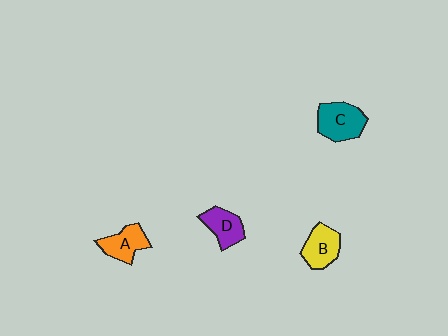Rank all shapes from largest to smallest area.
From largest to smallest: C (teal), B (yellow), A (orange), D (purple).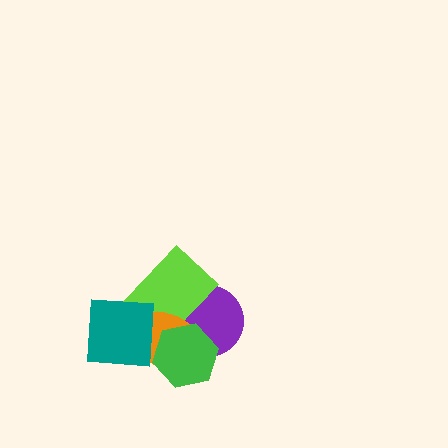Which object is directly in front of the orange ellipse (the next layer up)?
The teal square is directly in front of the orange ellipse.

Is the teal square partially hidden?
Yes, it is partially covered by another shape.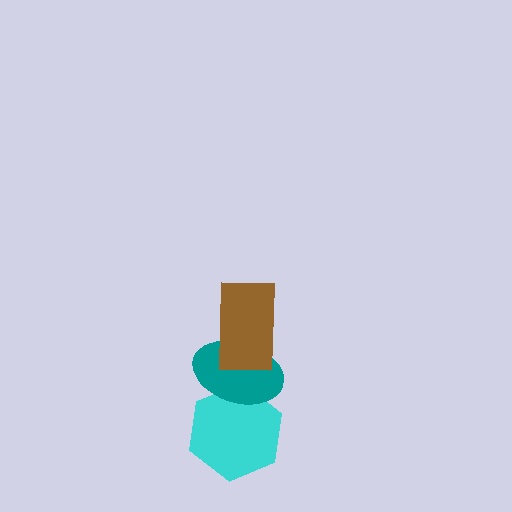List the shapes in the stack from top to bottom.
From top to bottom: the brown rectangle, the teal ellipse, the cyan hexagon.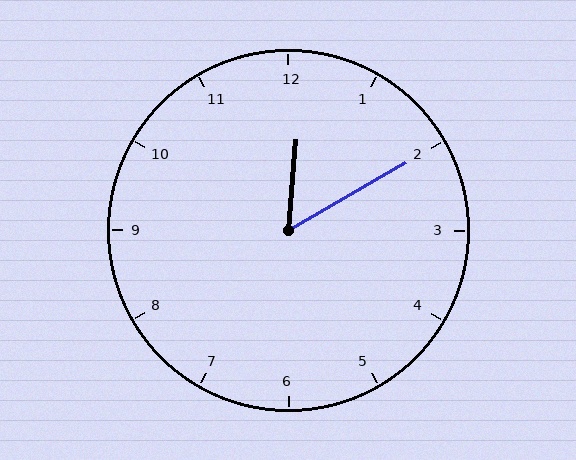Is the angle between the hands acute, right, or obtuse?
It is acute.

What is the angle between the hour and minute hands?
Approximately 55 degrees.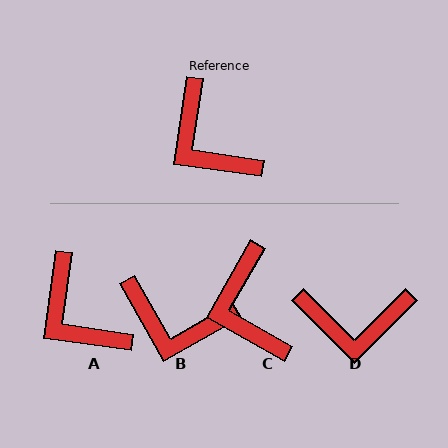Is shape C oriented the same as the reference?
No, it is off by about 21 degrees.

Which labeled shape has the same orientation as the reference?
A.